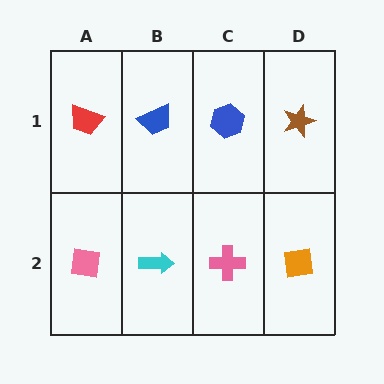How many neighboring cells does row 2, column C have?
3.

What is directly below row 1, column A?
A pink square.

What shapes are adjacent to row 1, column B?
A cyan arrow (row 2, column B), a red trapezoid (row 1, column A), a blue hexagon (row 1, column C).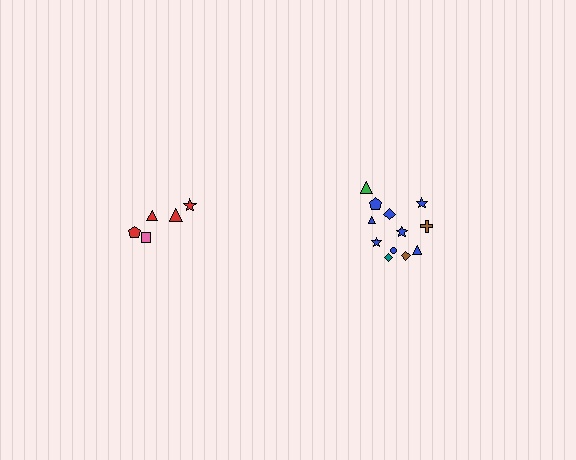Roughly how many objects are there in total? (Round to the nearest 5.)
Roughly 15 objects in total.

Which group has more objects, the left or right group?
The right group.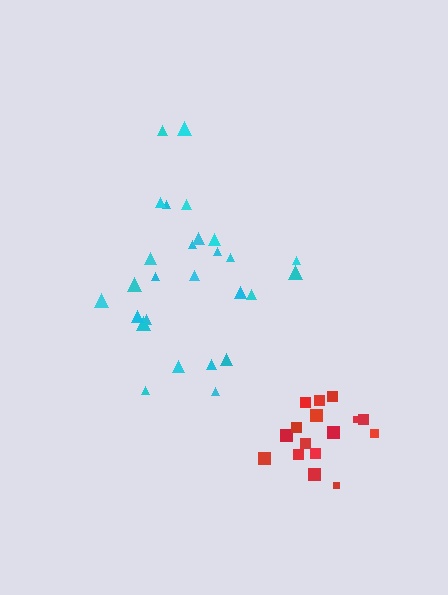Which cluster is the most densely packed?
Red.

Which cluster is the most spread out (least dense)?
Cyan.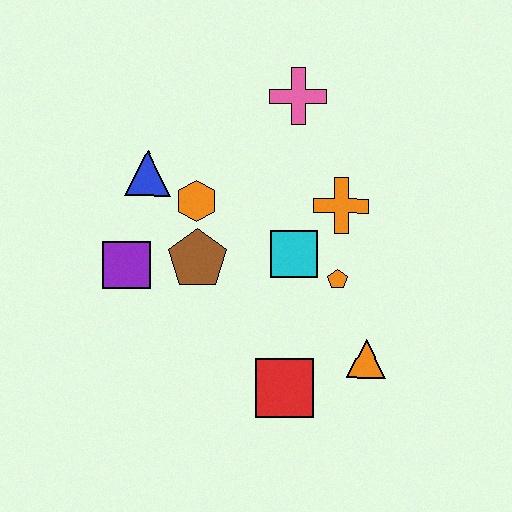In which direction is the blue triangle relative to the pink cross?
The blue triangle is to the left of the pink cross.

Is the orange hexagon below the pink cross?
Yes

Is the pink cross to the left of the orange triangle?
Yes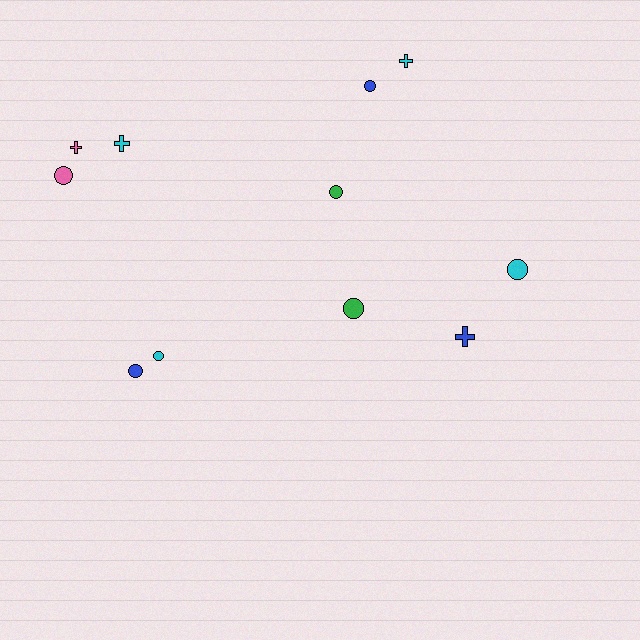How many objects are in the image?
There are 11 objects.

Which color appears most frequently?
Cyan, with 4 objects.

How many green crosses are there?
There are no green crosses.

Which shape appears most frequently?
Circle, with 7 objects.